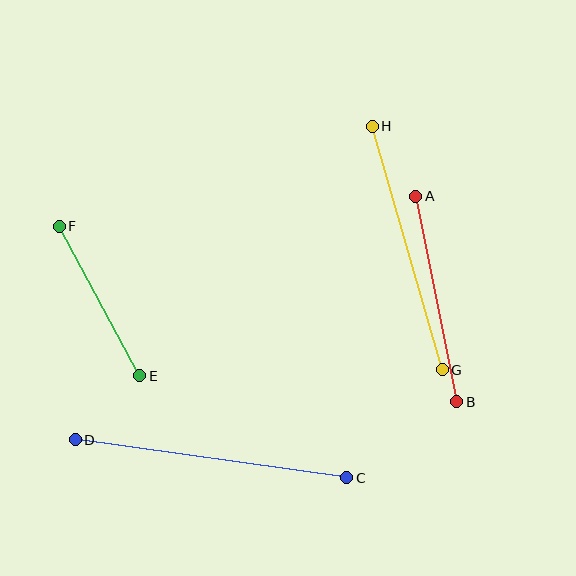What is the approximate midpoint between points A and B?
The midpoint is at approximately (436, 299) pixels.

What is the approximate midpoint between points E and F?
The midpoint is at approximately (100, 301) pixels.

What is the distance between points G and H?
The distance is approximately 253 pixels.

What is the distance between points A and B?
The distance is approximately 209 pixels.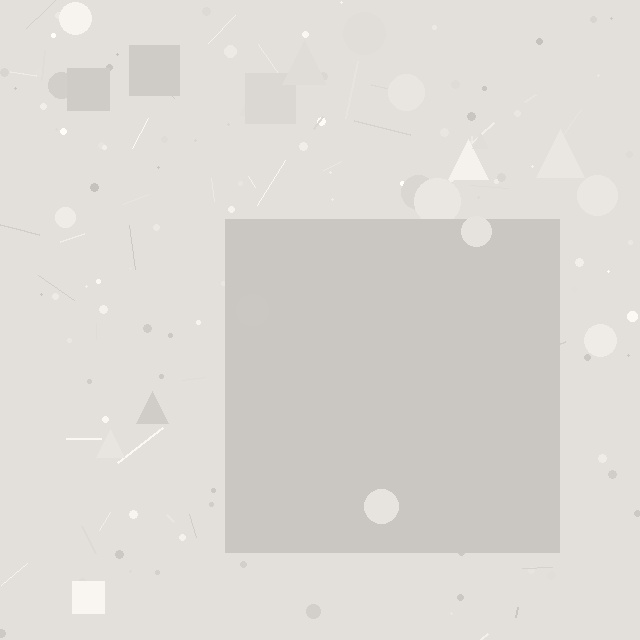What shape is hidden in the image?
A square is hidden in the image.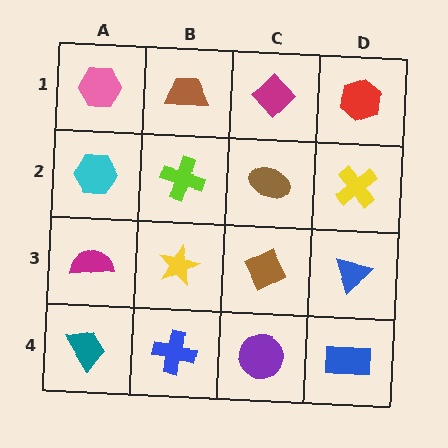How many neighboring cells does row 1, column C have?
3.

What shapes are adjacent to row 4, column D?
A blue triangle (row 3, column D), a purple circle (row 4, column C).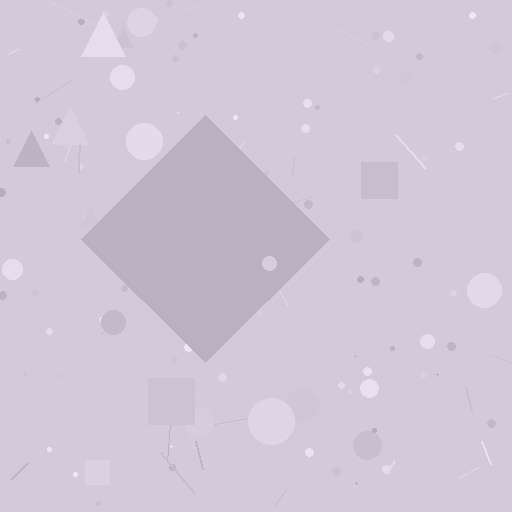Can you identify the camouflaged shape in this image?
The camouflaged shape is a diamond.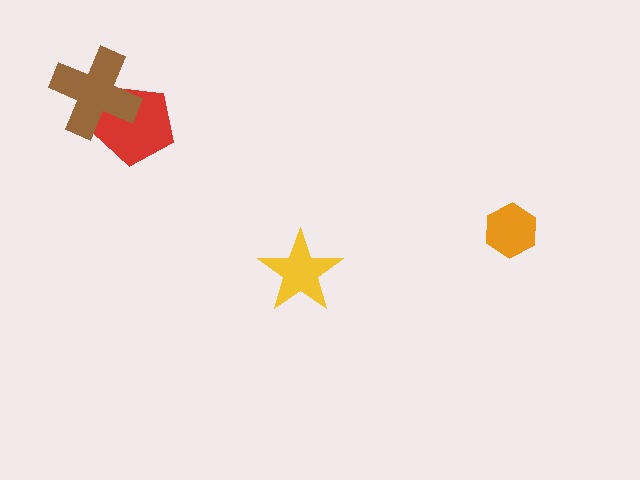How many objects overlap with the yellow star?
0 objects overlap with the yellow star.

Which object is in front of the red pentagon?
The brown cross is in front of the red pentagon.